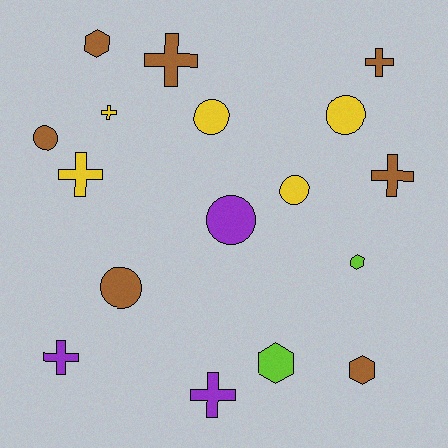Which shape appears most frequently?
Cross, with 7 objects.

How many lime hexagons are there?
There are 2 lime hexagons.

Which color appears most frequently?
Brown, with 7 objects.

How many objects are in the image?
There are 17 objects.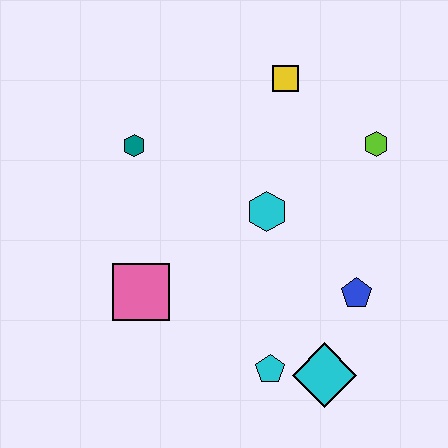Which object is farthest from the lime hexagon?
The pink square is farthest from the lime hexagon.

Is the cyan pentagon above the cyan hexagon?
No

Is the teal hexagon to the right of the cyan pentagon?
No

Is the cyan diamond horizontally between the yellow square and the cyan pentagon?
No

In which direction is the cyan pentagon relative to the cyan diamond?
The cyan pentagon is to the left of the cyan diamond.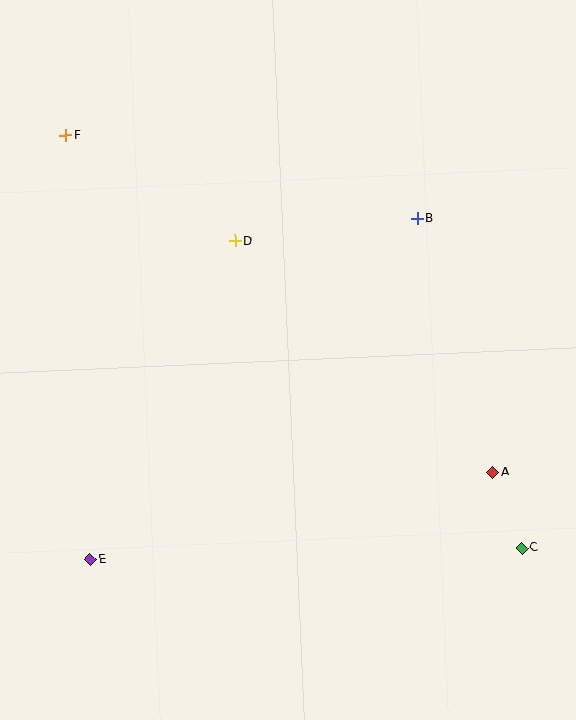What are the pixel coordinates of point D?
Point D is at (235, 241).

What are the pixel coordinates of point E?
Point E is at (90, 560).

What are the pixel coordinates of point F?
Point F is at (65, 135).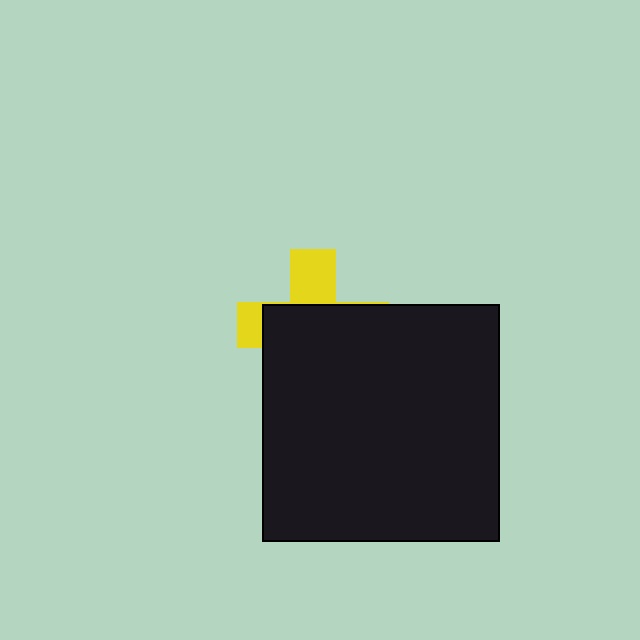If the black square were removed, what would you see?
You would see the complete yellow cross.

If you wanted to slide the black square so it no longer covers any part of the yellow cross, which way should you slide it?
Slide it down — that is the most direct way to separate the two shapes.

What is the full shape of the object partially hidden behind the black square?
The partially hidden object is a yellow cross.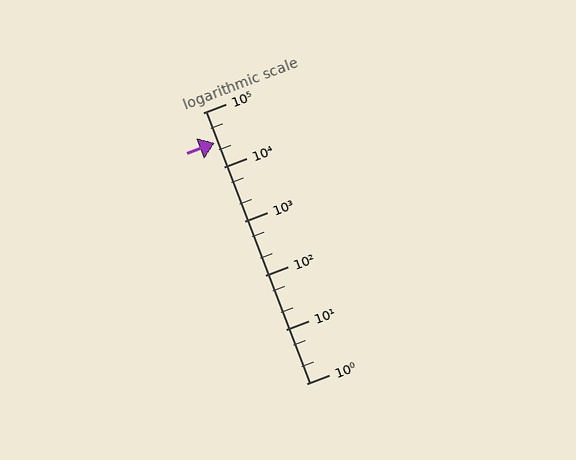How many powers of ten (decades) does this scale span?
The scale spans 5 decades, from 1 to 100000.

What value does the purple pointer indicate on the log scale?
The pointer indicates approximately 28000.